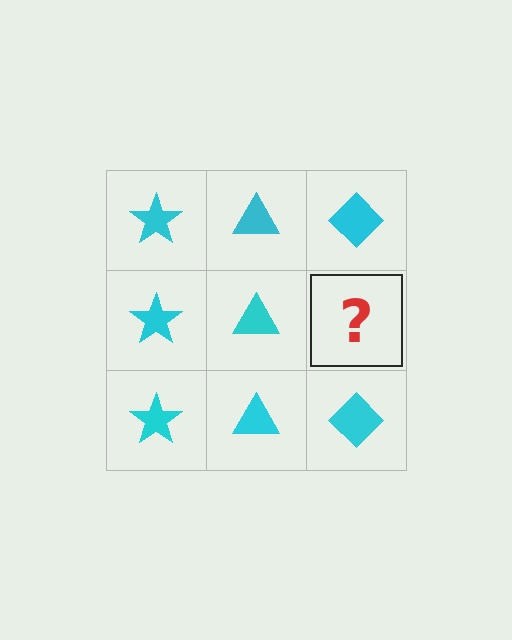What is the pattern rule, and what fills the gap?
The rule is that each column has a consistent shape. The gap should be filled with a cyan diamond.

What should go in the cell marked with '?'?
The missing cell should contain a cyan diamond.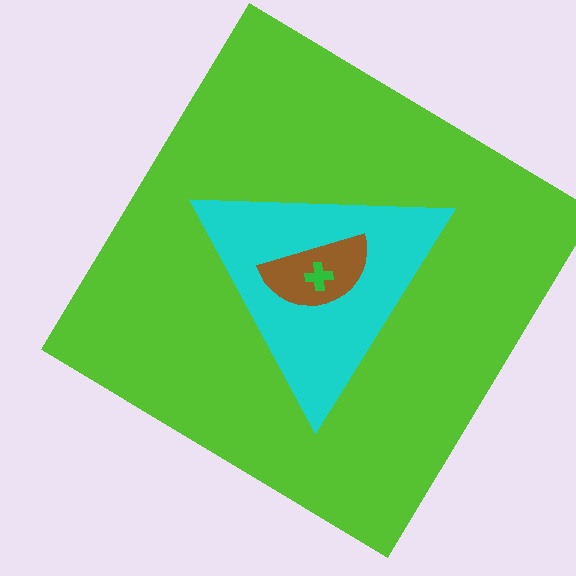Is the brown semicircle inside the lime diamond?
Yes.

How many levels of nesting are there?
4.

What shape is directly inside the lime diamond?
The cyan triangle.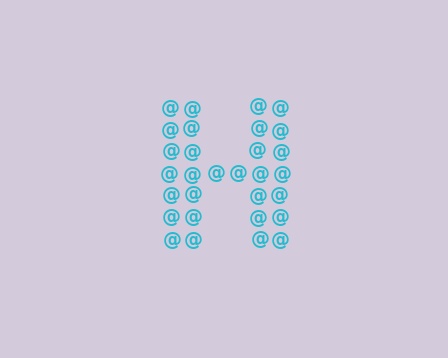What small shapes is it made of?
It is made of small at signs.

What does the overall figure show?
The overall figure shows the letter H.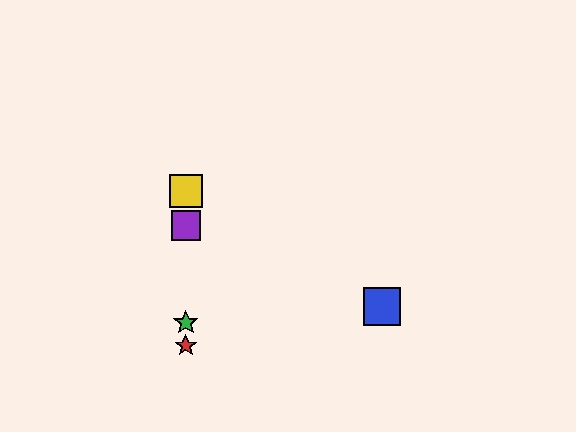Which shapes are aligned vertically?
The red star, the green star, the yellow square, the purple square are aligned vertically.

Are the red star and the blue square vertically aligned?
No, the red star is at x≈186 and the blue square is at x≈382.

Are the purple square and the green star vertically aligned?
Yes, both are at x≈186.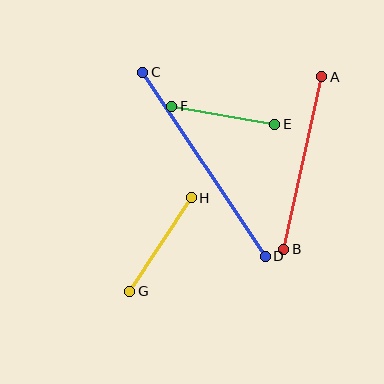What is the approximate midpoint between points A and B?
The midpoint is at approximately (303, 163) pixels.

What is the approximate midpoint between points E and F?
The midpoint is at approximately (223, 115) pixels.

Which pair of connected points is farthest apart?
Points C and D are farthest apart.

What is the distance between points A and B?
The distance is approximately 177 pixels.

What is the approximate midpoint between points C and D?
The midpoint is at approximately (204, 164) pixels.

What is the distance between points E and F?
The distance is approximately 105 pixels.